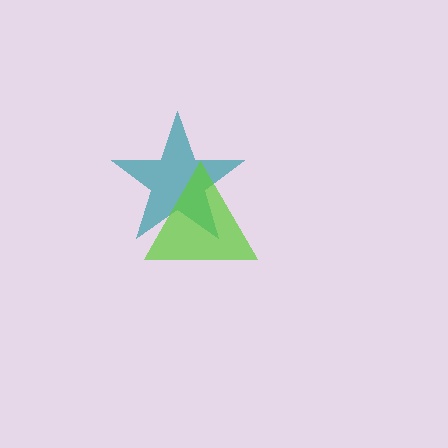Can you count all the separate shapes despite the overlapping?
Yes, there are 2 separate shapes.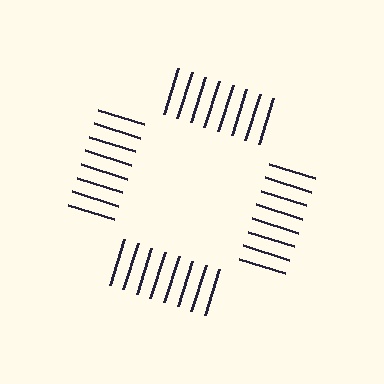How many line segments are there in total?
32 — 8 along each of the 4 edges.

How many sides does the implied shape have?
4 sides — the line-ends trace a square.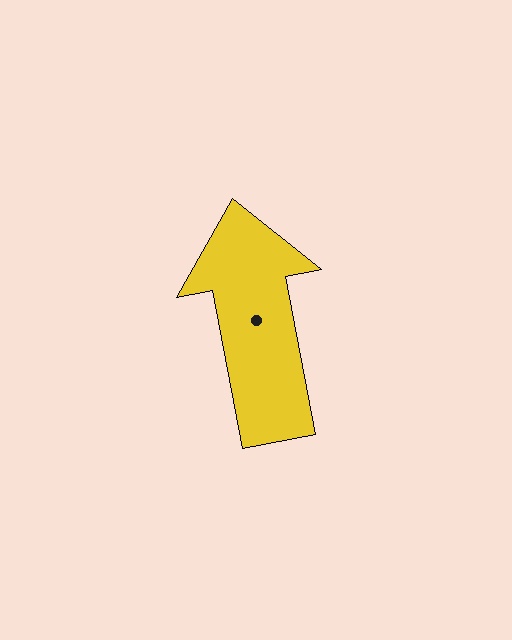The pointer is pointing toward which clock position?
Roughly 12 o'clock.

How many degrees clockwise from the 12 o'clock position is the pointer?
Approximately 349 degrees.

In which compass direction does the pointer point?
North.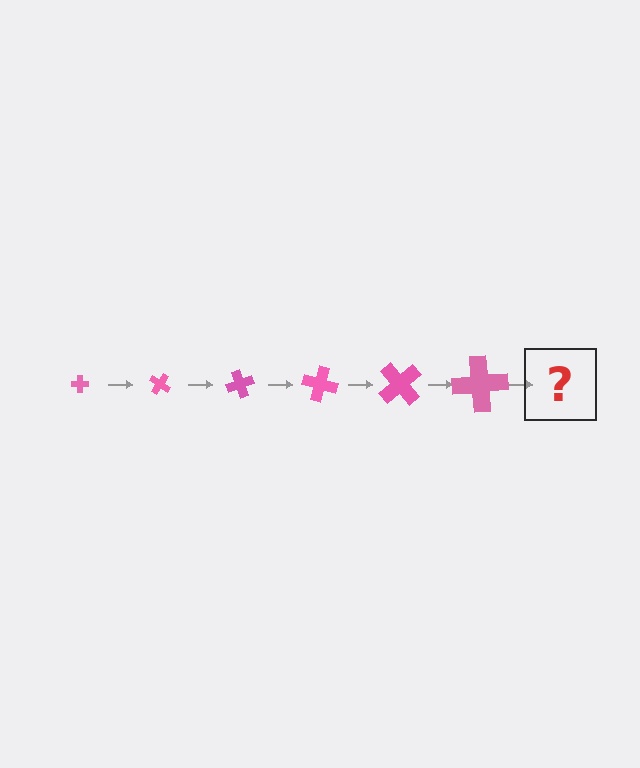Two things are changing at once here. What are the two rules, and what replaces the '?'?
The two rules are that the cross grows larger each step and it rotates 35 degrees each step. The '?' should be a cross, larger than the previous one and rotated 210 degrees from the start.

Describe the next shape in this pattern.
It should be a cross, larger than the previous one and rotated 210 degrees from the start.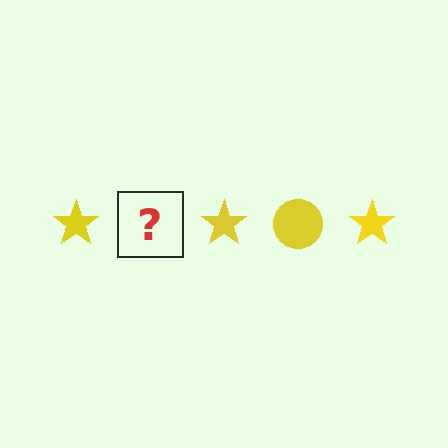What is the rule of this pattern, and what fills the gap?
The rule is that the pattern cycles through star, circle shapes in yellow. The gap should be filled with a yellow circle.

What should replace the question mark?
The question mark should be replaced with a yellow circle.